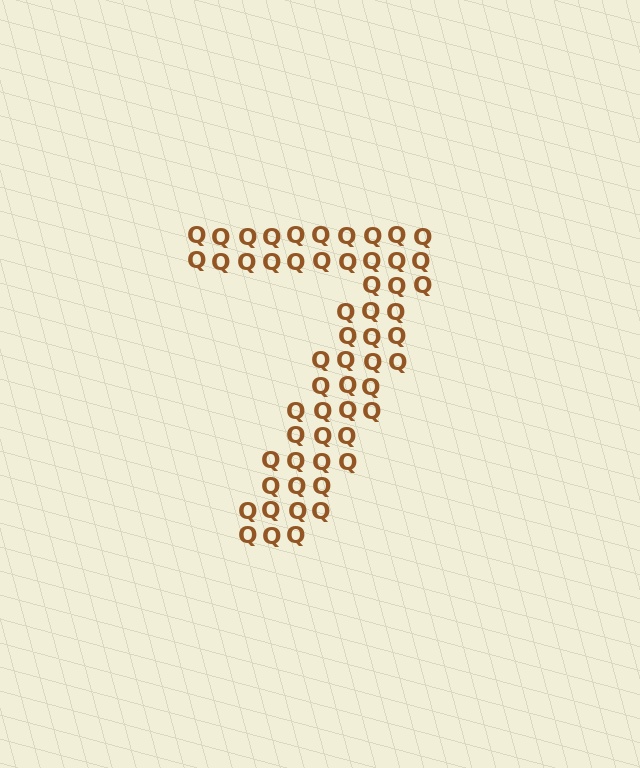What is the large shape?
The large shape is the digit 7.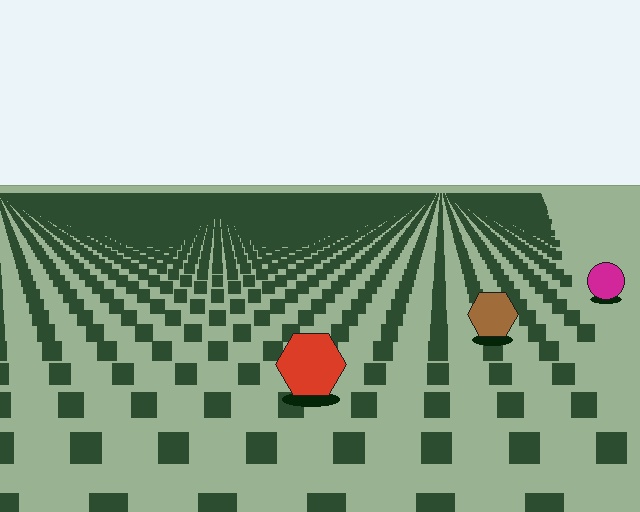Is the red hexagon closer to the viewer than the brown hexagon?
Yes. The red hexagon is closer — you can tell from the texture gradient: the ground texture is coarser near it.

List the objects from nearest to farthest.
From nearest to farthest: the red hexagon, the brown hexagon, the magenta circle.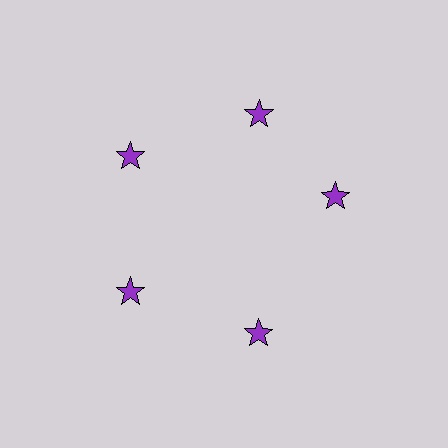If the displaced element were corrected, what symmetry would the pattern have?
It would have 5-fold rotational symmetry — the pattern would map onto itself every 72 degrees.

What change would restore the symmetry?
The symmetry would be restored by rotating it back into even spacing with its neighbors so that all 5 stars sit at equal angles and equal distance from the center.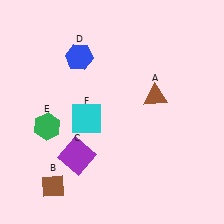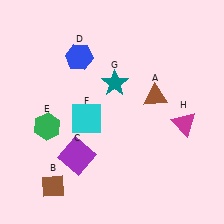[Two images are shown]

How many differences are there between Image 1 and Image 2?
There are 2 differences between the two images.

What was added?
A teal star (G), a magenta triangle (H) were added in Image 2.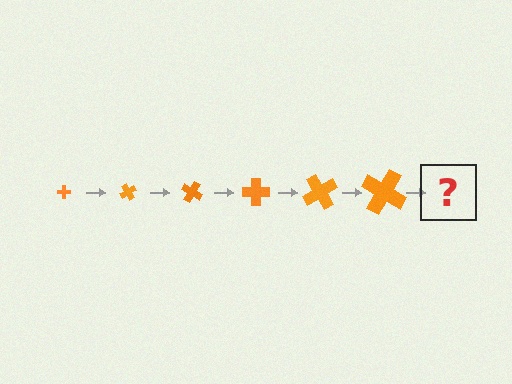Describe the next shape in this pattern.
It should be a cross, larger than the previous one and rotated 360 degrees from the start.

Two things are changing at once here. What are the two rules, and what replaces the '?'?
The two rules are that the cross grows larger each step and it rotates 60 degrees each step. The '?' should be a cross, larger than the previous one and rotated 360 degrees from the start.